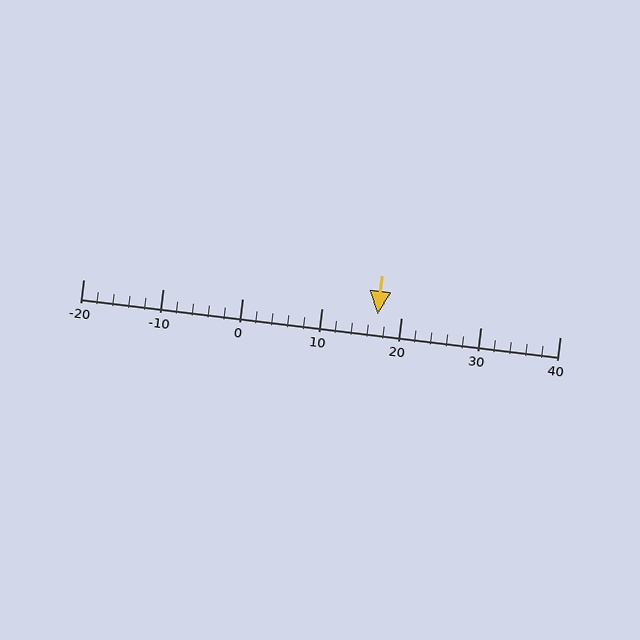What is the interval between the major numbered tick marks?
The major tick marks are spaced 10 units apart.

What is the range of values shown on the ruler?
The ruler shows values from -20 to 40.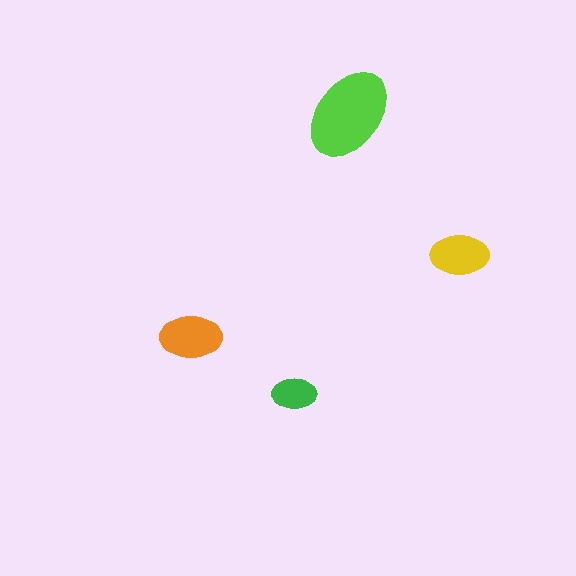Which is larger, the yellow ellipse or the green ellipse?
The yellow one.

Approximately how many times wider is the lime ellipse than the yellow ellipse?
About 1.5 times wider.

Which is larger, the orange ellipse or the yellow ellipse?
The orange one.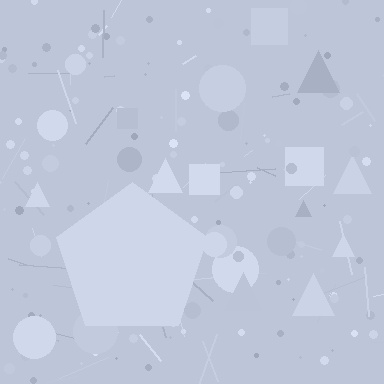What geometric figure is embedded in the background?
A pentagon is embedded in the background.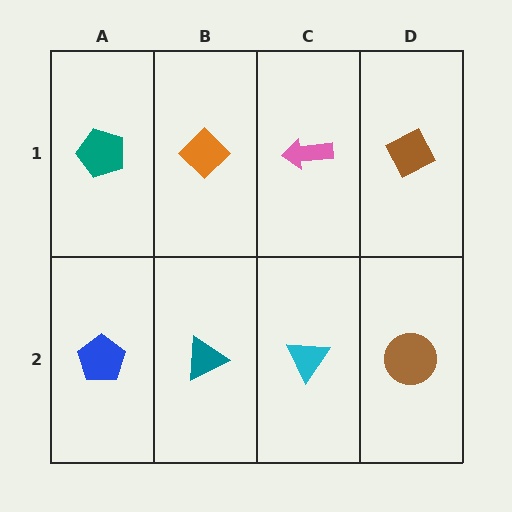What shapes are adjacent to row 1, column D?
A brown circle (row 2, column D), a pink arrow (row 1, column C).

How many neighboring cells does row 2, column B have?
3.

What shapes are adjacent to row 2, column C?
A pink arrow (row 1, column C), a teal triangle (row 2, column B), a brown circle (row 2, column D).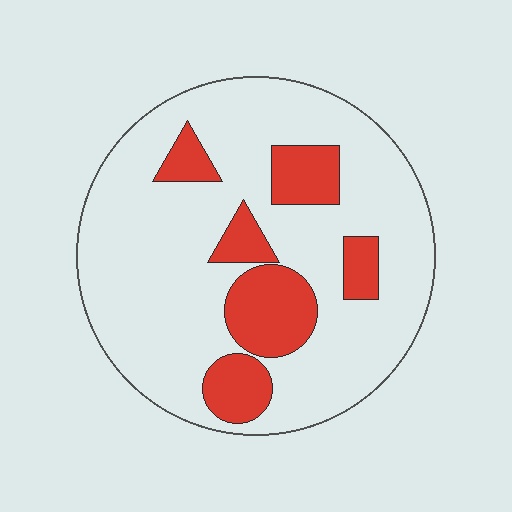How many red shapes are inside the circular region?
6.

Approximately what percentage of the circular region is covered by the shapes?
Approximately 20%.